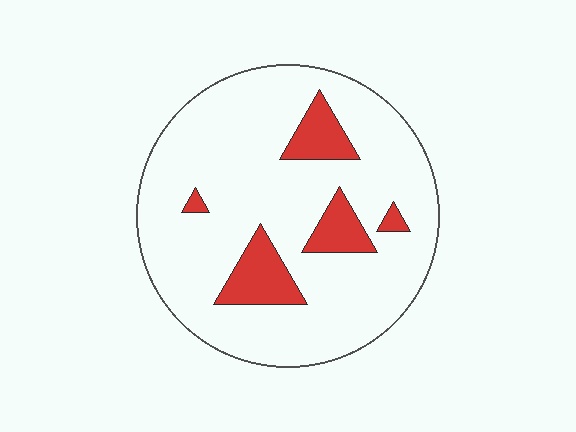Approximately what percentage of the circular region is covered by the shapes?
Approximately 15%.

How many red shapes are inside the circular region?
5.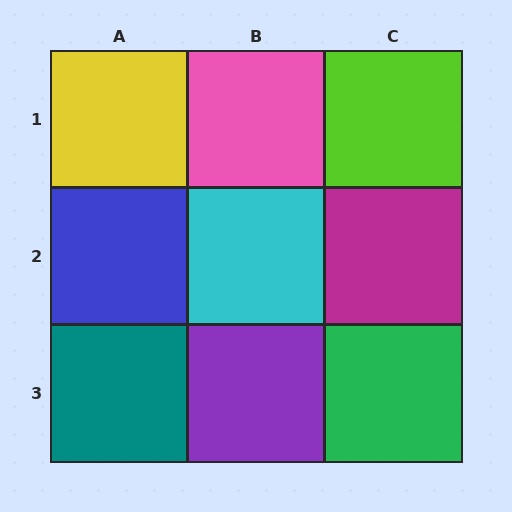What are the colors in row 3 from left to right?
Teal, purple, green.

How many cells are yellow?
1 cell is yellow.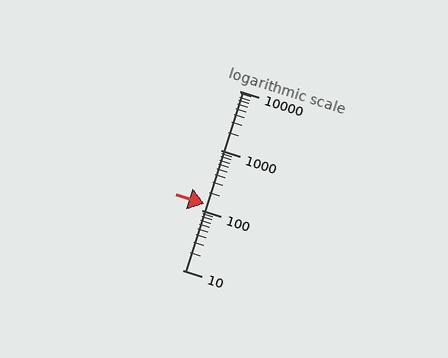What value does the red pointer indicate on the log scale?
The pointer indicates approximately 130.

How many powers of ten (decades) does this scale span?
The scale spans 3 decades, from 10 to 10000.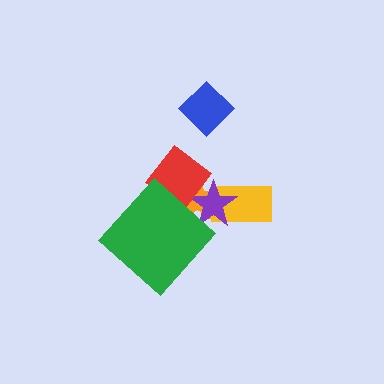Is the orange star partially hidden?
Yes, it is partially covered by another shape.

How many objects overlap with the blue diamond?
0 objects overlap with the blue diamond.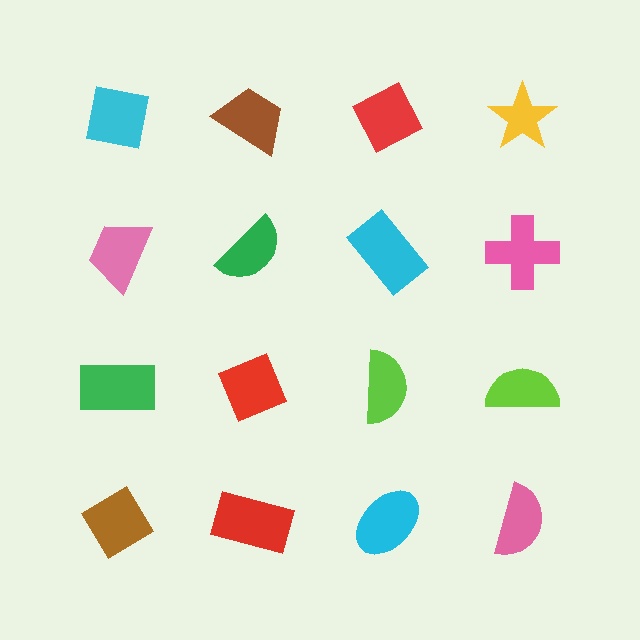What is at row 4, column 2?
A red rectangle.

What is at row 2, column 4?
A pink cross.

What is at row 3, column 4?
A lime semicircle.